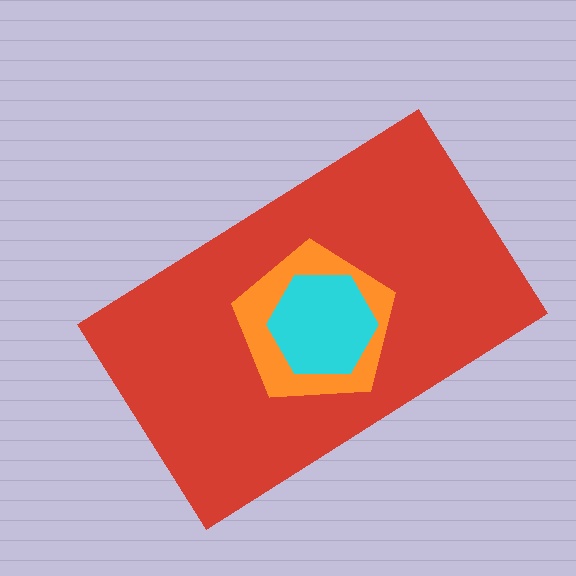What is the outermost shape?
The red rectangle.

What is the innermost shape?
The cyan hexagon.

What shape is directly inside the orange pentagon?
The cyan hexagon.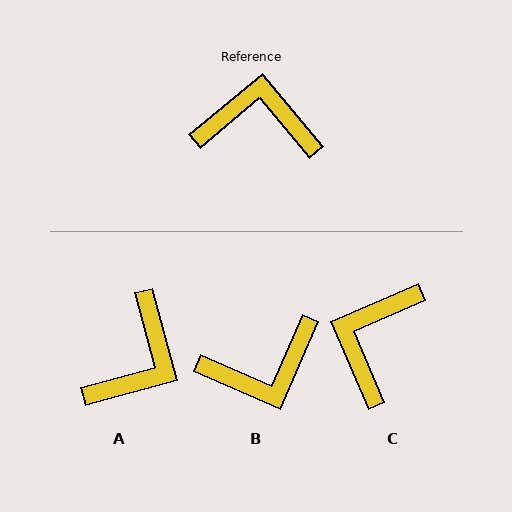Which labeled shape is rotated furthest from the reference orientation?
B, about 153 degrees away.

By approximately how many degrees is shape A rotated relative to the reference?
Approximately 114 degrees clockwise.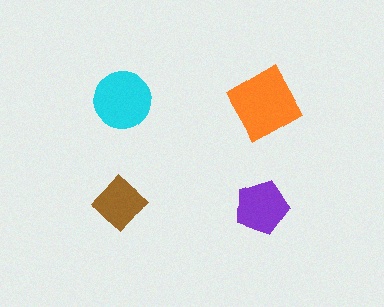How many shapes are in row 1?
2 shapes.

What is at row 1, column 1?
A cyan circle.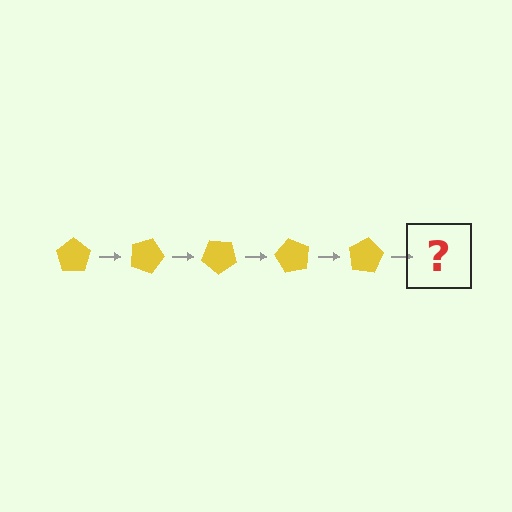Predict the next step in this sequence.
The next step is a yellow pentagon rotated 100 degrees.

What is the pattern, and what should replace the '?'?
The pattern is that the pentagon rotates 20 degrees each step. The '?' should be a yellow pentagon rotated 100 degrees.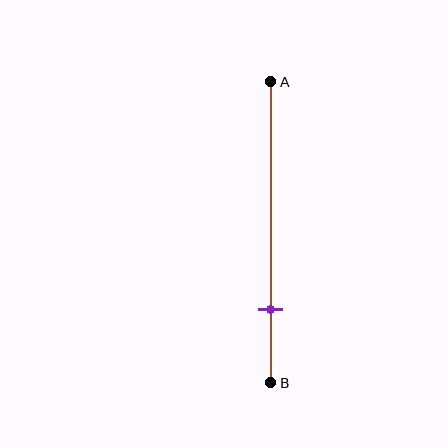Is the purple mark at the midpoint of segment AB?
No, the mark is at about 75% from A, not at the 50% midpoint.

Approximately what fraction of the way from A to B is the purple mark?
The purple mark is approximately 75% of the way from A to B.